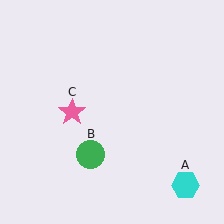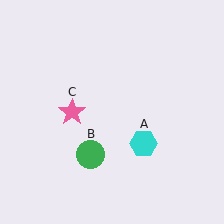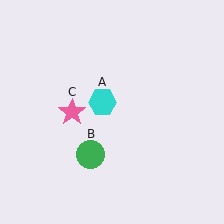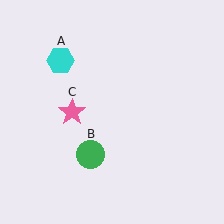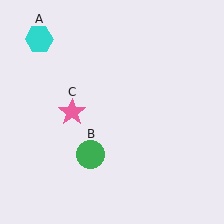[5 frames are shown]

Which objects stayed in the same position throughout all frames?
Green circle (object B) and pink star (object C) remained stationary.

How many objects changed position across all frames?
1 object changed position: cyan hexagon (object A).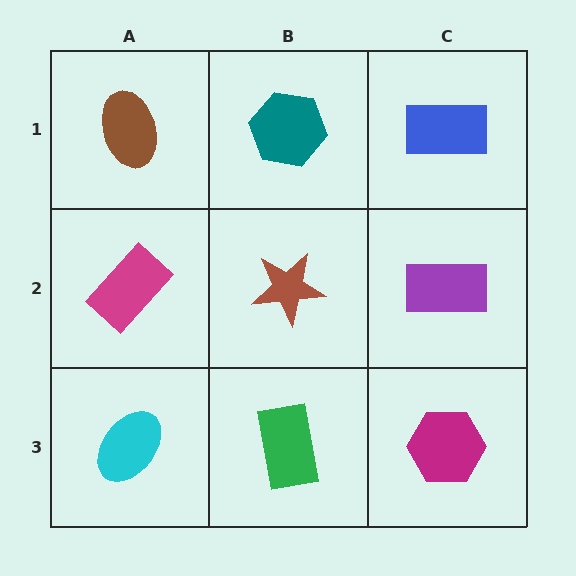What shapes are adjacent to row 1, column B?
A brown star (row 2, column B), a brown ellipse (row 1, column A), a blue rectangle (row 1, column C).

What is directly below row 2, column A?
A cyan ellipse.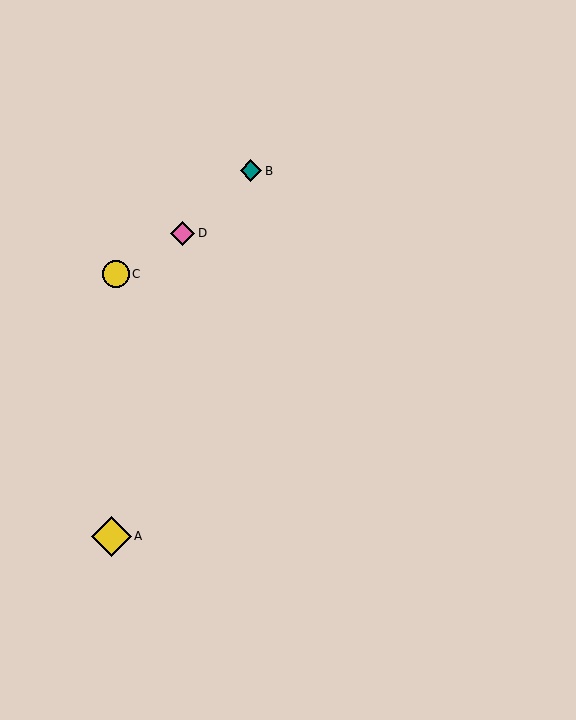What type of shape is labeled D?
Shape D is a pink diamond.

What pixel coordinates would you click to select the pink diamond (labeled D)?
Click at (183, 233) to select the pink diamond D.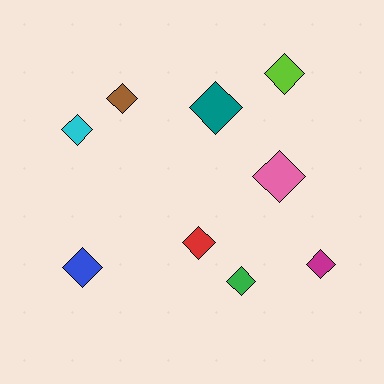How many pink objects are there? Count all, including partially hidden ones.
There is 1 pink object.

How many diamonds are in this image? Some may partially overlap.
There are 9 diamonds.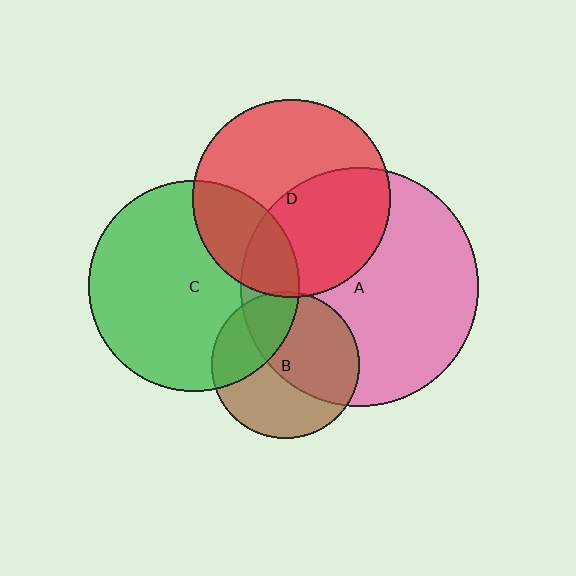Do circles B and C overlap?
Yes.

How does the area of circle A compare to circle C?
Approximately 1.3 times.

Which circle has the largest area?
Circle A (pink).